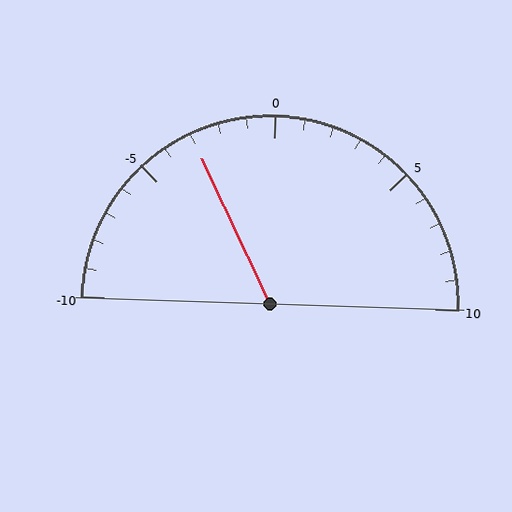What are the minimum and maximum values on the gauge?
The gauge ranges from -10 to 10.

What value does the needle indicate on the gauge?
The needle indicates approximately -3.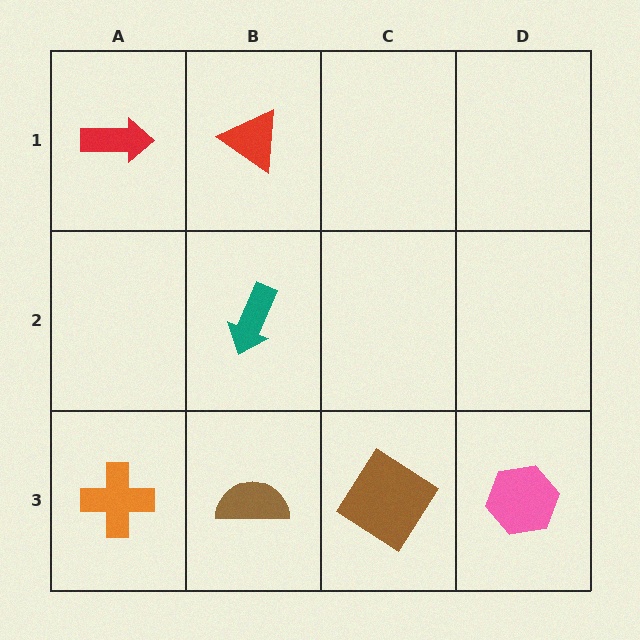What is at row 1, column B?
A red triangle.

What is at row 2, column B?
A teal arrow.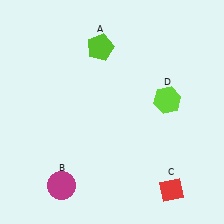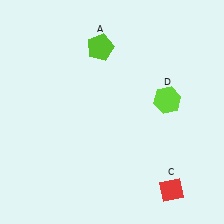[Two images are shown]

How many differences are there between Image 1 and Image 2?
There is 1 difference between the two images.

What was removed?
The magenta circle (B) was removed in Image 2.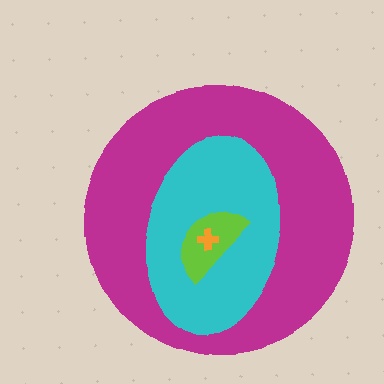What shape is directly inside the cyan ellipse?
The lime semicircle.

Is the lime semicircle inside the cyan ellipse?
Yes.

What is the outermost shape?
The magenta circle.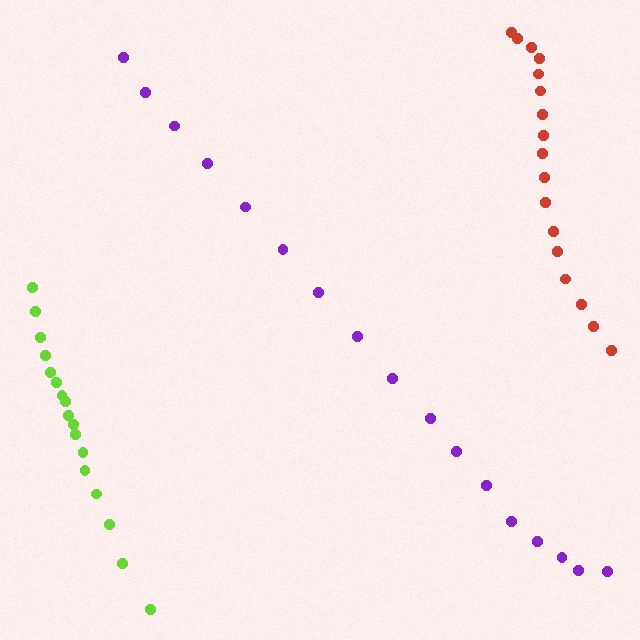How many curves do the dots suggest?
There are 3 distinct paths.